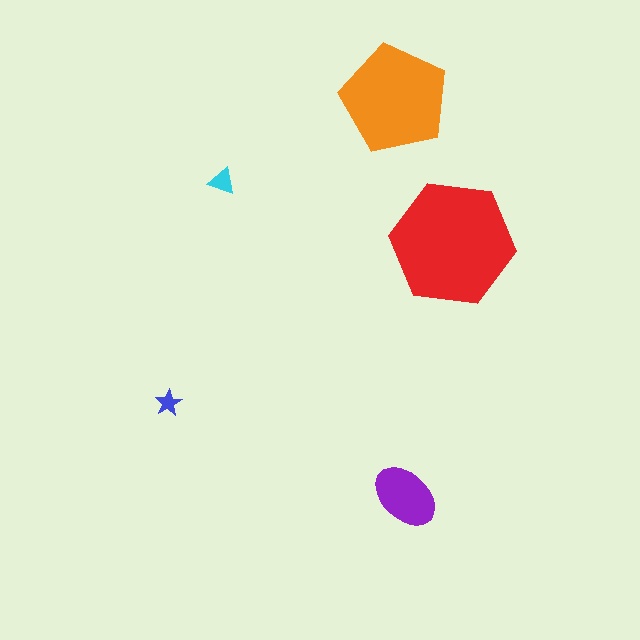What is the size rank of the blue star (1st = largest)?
5th.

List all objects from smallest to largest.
The blue star, the cyan triangle, the purple ellipse, the orange pentagon, the red hexagon.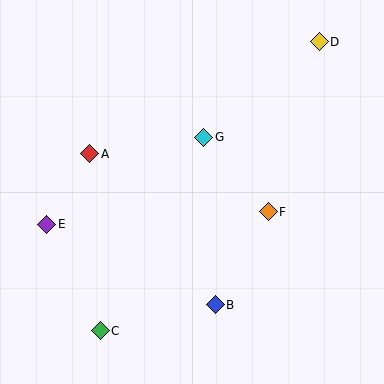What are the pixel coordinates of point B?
Point B is at (215, 305).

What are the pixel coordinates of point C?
Point C is at (100, 331).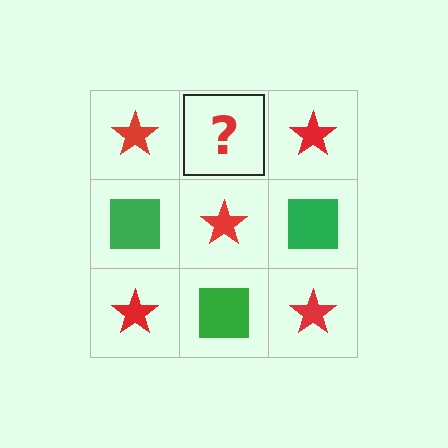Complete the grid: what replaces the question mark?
The question mark should be replaced with a green square.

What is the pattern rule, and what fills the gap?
The rule is that it alternates red star and green square in a checkerboard pattern. The gap should be filled with a green square.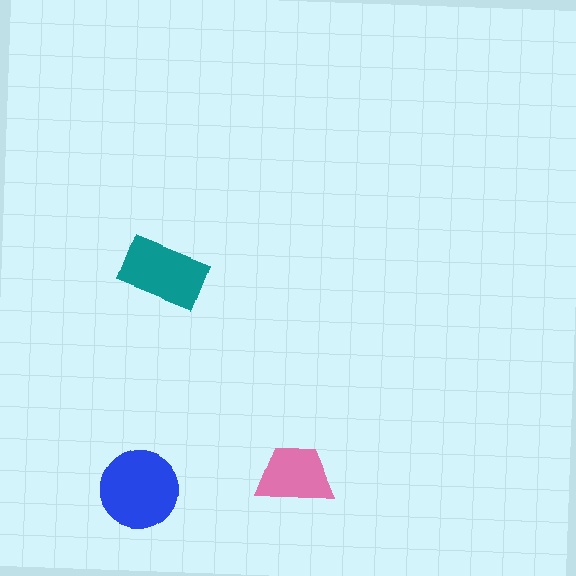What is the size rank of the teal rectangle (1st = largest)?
2nd.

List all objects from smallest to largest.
The pink trapezoid, the teal rectangle, the blue circle.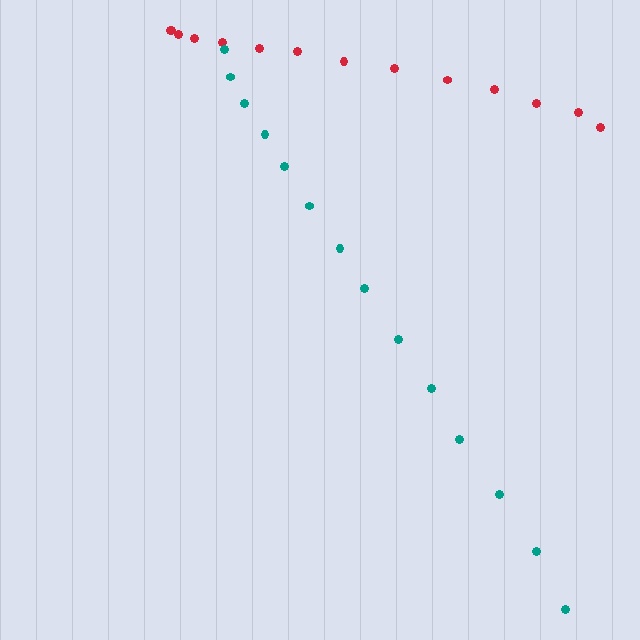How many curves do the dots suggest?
There are 2 distinct paths.